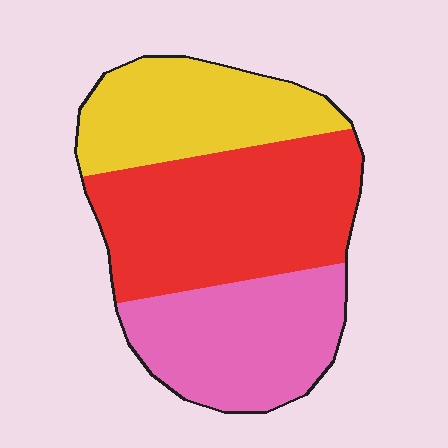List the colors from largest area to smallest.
From largest to smallest: red, pink, yellow.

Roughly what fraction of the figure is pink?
Pink takes up about one third (1/3) of the figure.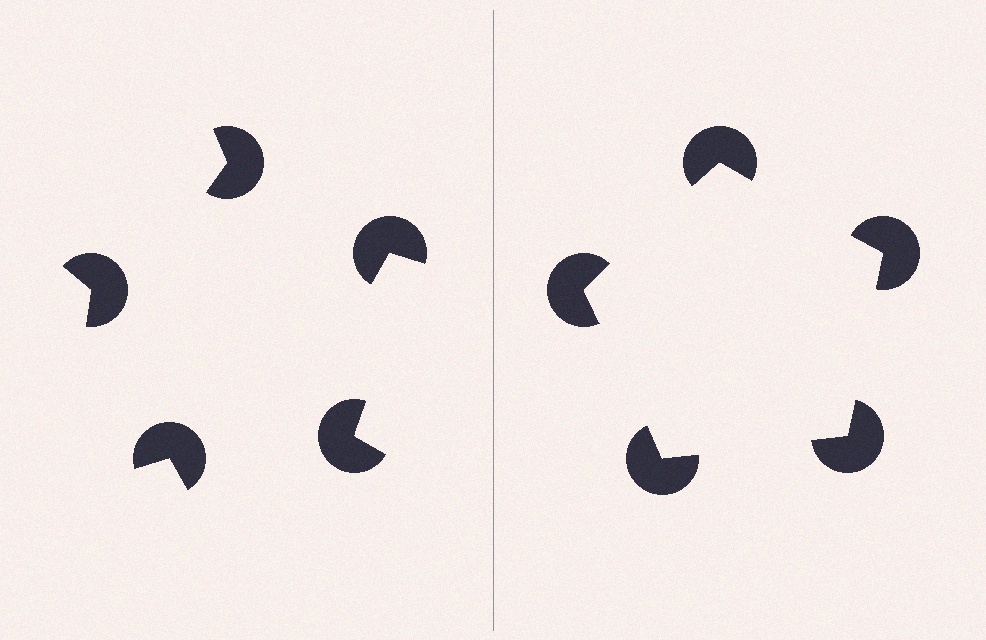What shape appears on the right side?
An illusory pentagon.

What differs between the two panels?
The pac-man discs are positioned identically on both sides; only the wedge orientations differ. On the right they align to a pentagon; on the left they are misaligned.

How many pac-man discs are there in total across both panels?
10 — 5 on each side.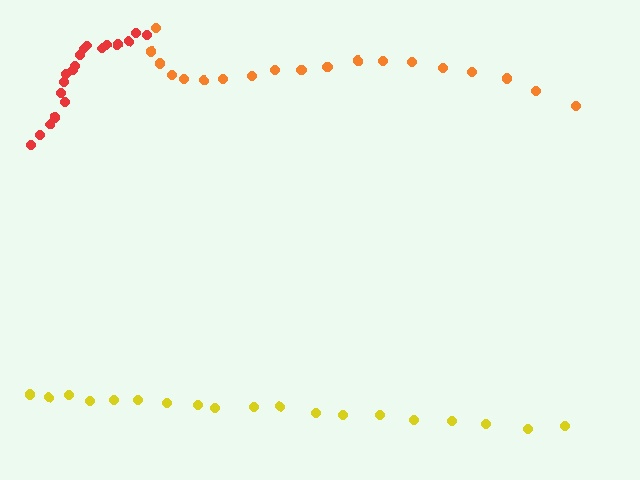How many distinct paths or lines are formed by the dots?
There are 3 distinct paths.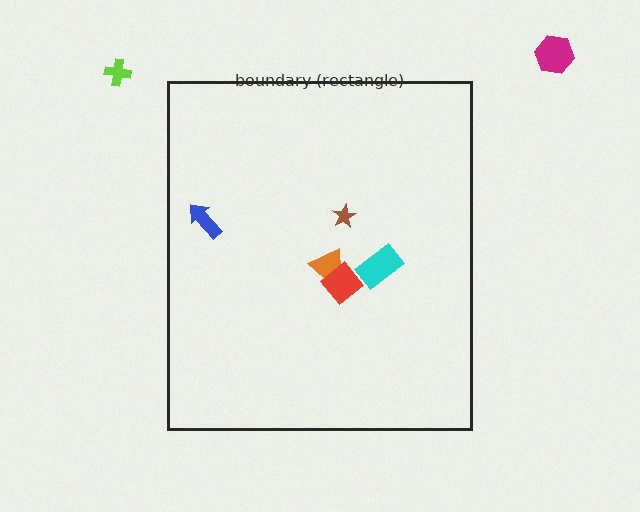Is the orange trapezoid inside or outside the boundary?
Inside.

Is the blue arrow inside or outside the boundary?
Inside.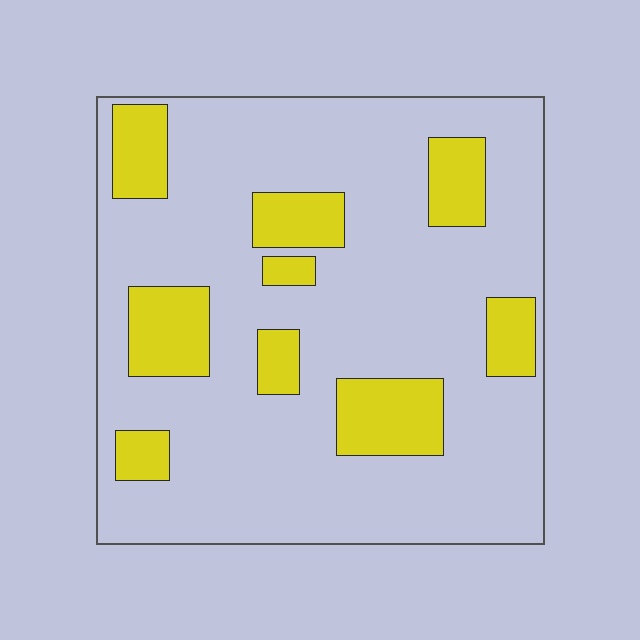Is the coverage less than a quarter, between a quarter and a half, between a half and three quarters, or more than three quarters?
Less than a quarter.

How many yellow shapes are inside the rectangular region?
9.